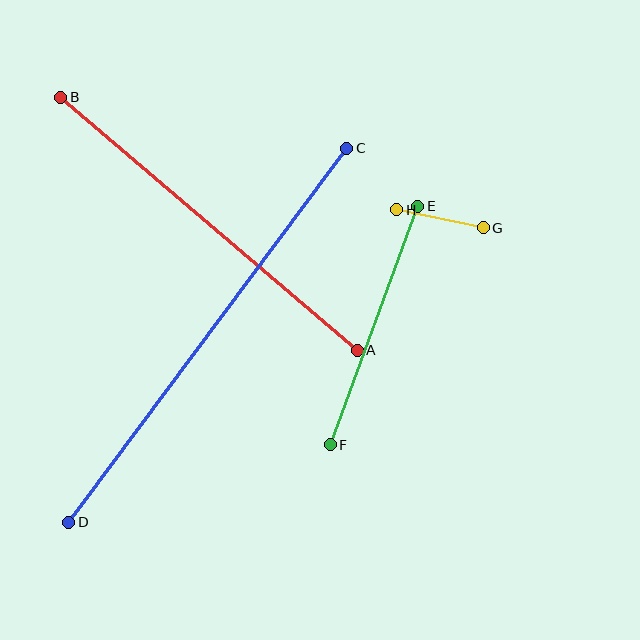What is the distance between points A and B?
The distance is approximately 390 pixels.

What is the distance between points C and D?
The distance is approximately 466 pixels.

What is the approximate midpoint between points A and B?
The midpoint is at approximately (209, 224) pixels.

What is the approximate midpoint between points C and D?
The midpoint is at approximately (208, 335) pixels.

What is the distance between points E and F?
The distance is approximately 254 pixels.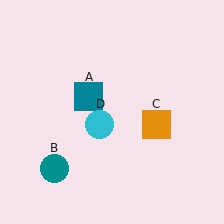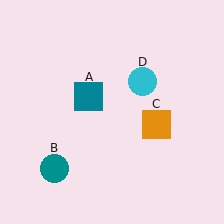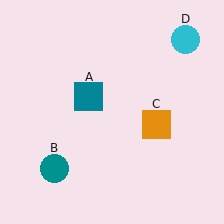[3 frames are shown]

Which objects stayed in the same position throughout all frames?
Teal square (object A) and teal circle (object B) and orange square (object C) remained stationary.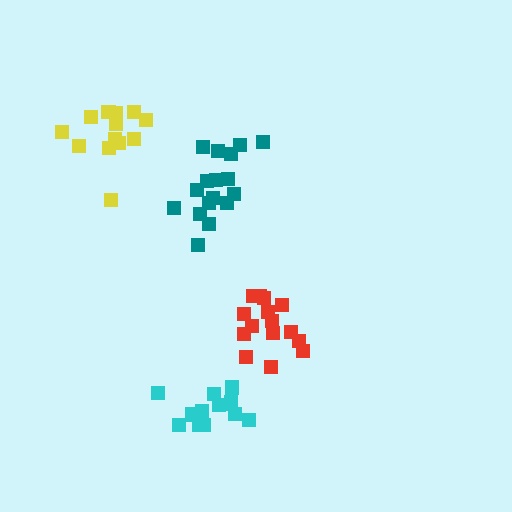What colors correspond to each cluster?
The clusters are colored: teal, yellow, cyan, red.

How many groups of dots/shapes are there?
There are 4 groups.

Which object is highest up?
The yellow cluster is topmost.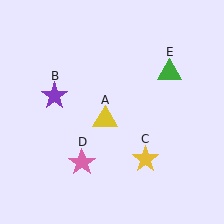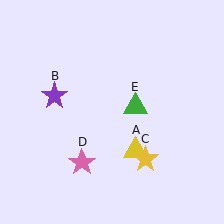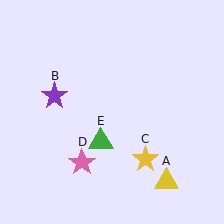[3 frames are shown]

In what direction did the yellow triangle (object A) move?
The yellow triangle (object A) moved down and to the right.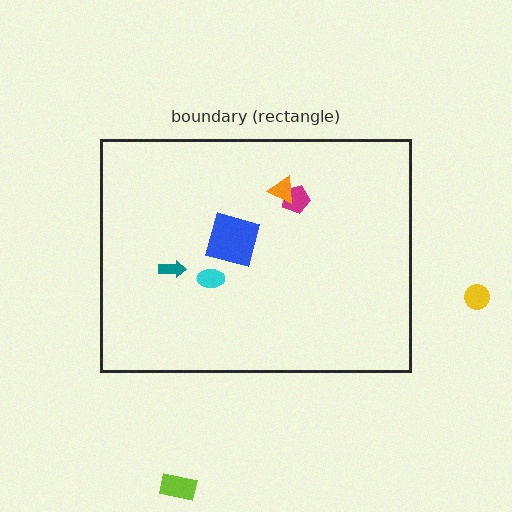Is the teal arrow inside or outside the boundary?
Inside.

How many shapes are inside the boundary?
5 inside, 2 outside.